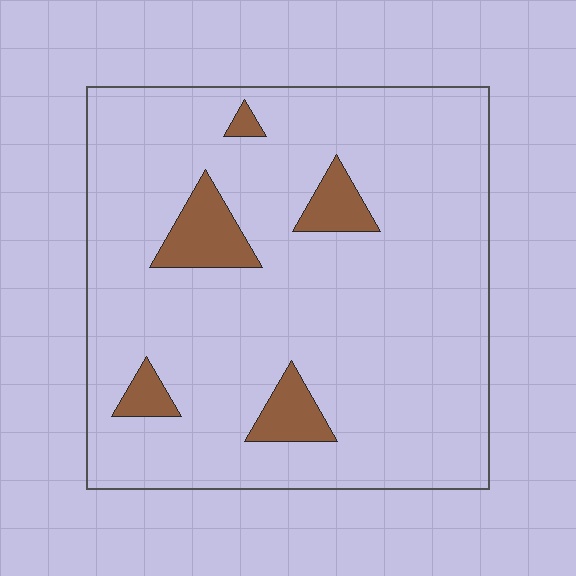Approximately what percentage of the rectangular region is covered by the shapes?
Approximately 10%.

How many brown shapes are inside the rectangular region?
5.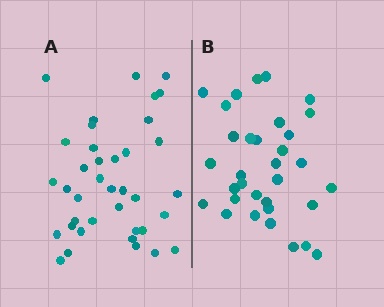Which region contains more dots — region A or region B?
Region A (the left region) has more dots.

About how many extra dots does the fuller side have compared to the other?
Region A has about 5 more dots than region B.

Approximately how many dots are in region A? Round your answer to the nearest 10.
About 40 dots. (The exact count is 38, which rounds to 40.)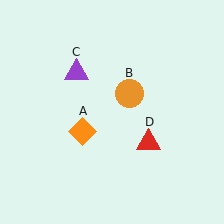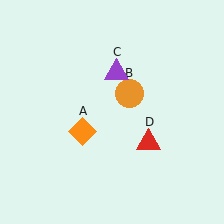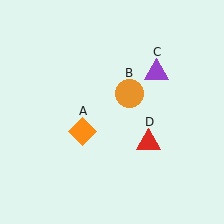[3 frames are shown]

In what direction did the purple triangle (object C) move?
The purple triangle (object C) moved right.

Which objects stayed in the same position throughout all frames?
Orange diamond (object A) and orange circle (object B) and red triangle (object D) remained stationary.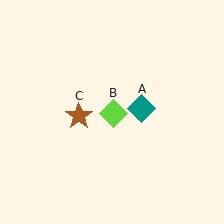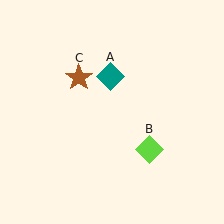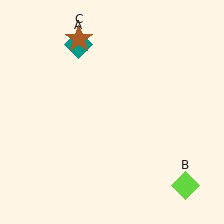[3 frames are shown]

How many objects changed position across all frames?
3 objects changed position: teal diamond (object A), lime diamond (object B), brown star (object C).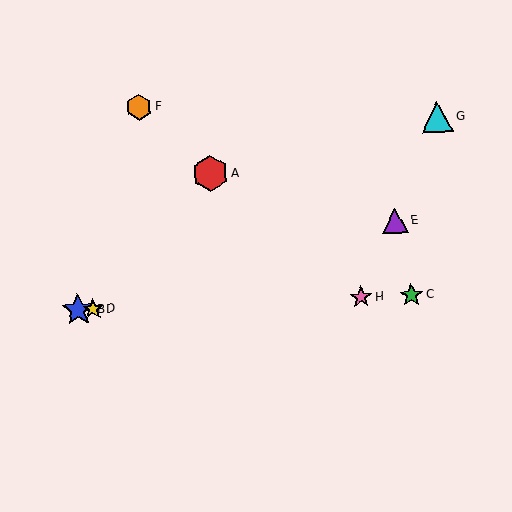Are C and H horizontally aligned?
Yes, both are at y≈295.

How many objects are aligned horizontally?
4 objects (B, C, D, H) are aligned horizontally.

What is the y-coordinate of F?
Object F is at y≈107.